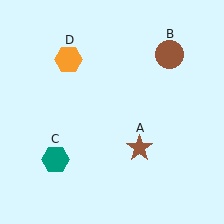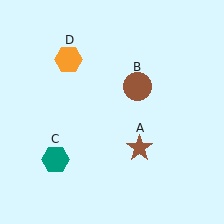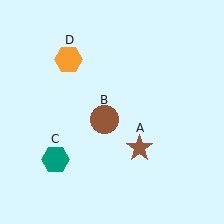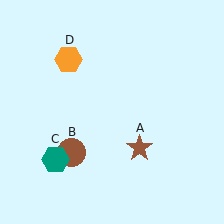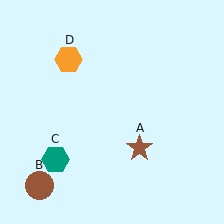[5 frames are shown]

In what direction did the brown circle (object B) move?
The brown circle (object B) moved down and to the left.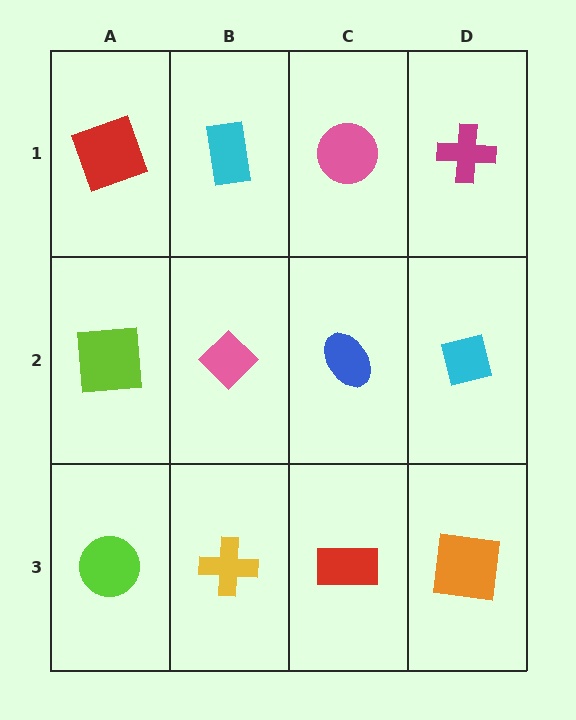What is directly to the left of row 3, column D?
A red rectangle.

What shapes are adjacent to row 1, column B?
A pink diamond (row 2, column B), a red square (row 1, column A), a pink circle (row 1, column C).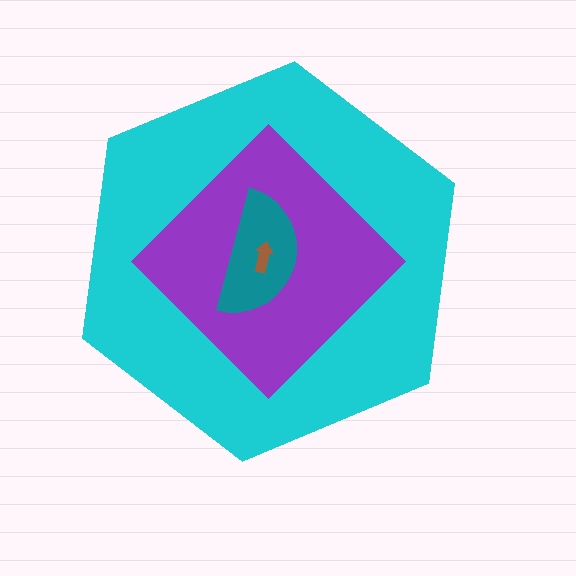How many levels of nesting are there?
4.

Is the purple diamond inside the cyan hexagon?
Yes.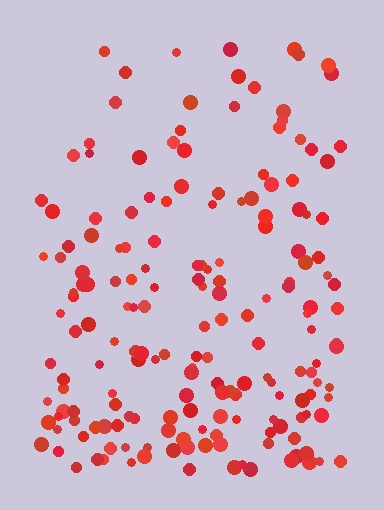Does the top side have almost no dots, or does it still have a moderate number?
Still a moderate number, just noticeably fewer than the bottom.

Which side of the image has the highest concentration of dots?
The bottom.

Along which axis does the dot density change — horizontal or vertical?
Vertical.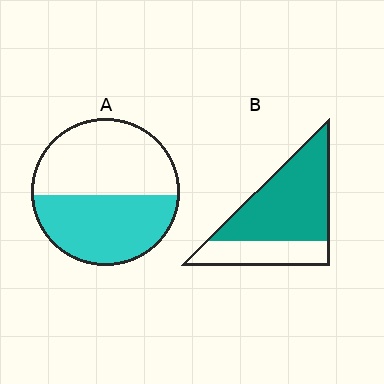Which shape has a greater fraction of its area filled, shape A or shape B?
Shape B.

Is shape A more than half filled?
Roughly half.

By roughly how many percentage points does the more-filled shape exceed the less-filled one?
By roughly 20 percentage points (B over A).